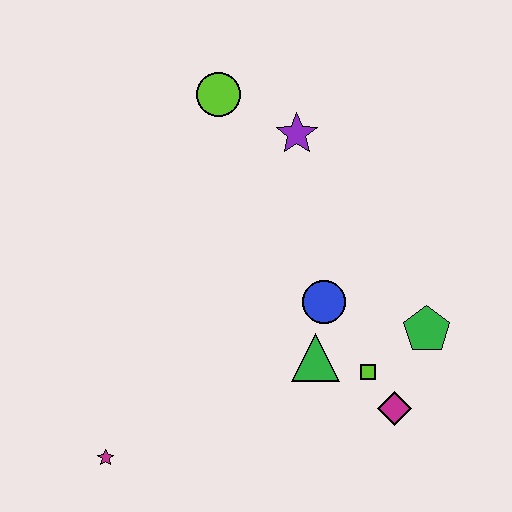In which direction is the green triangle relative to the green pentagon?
The green triangle is to the left of the green pentagon.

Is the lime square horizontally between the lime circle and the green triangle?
No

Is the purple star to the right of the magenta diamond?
No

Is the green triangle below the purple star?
Yes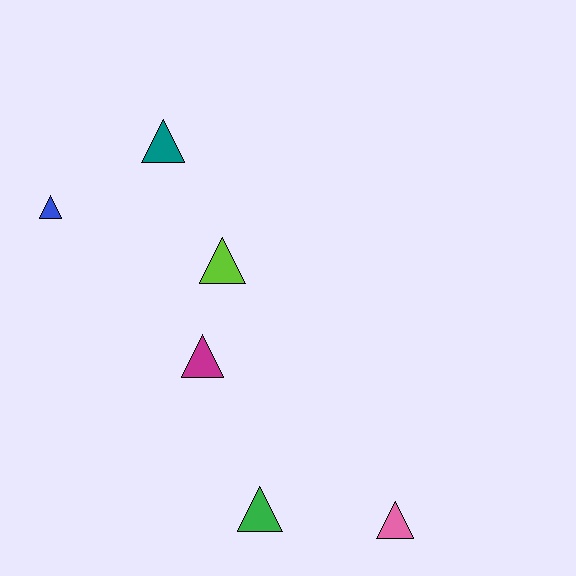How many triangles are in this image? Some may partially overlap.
There are 6 triangles.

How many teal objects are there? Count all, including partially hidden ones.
There is 1 teal object.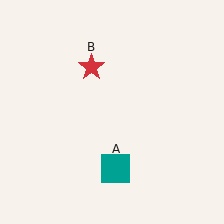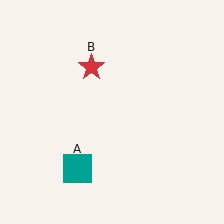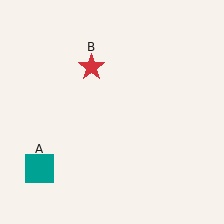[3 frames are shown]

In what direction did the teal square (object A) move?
The teal square (object A) moved left.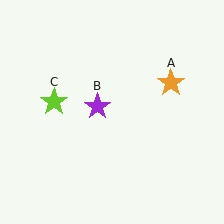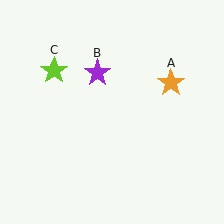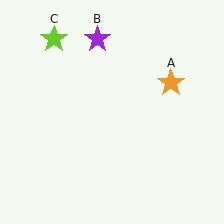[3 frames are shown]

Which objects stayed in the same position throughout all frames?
Orange star (object A) remained stationary.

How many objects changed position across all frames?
2 objects changed position: purple star (object B), lime star (object C).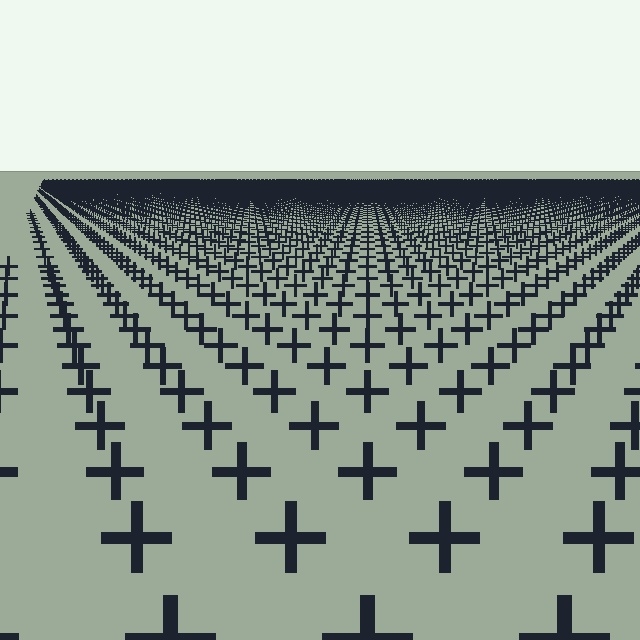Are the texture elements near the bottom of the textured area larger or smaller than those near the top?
Larger. Near the bottom, elements are closer to the viewer and appear at a bigger on-screen size.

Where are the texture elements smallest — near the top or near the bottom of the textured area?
Near the top.